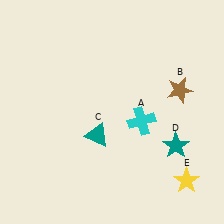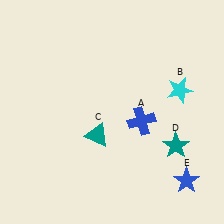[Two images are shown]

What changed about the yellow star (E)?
In Image 1, E is yellow. In Image 2, it changed to blue.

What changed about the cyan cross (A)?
In Image 1, A is cyan. In Image 2, it changed to blue.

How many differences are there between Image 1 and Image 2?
There are 3 differences between the two images.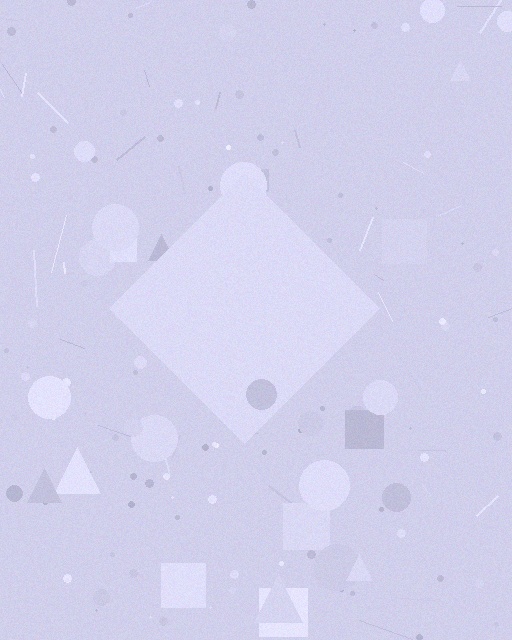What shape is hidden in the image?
A diamond is hidden in the image.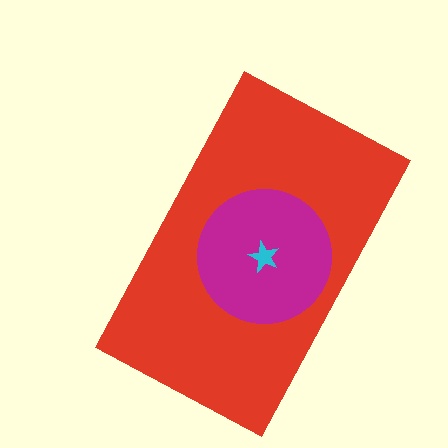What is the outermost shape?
The red rectangle.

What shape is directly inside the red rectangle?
The magenta circle.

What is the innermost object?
The cyan star.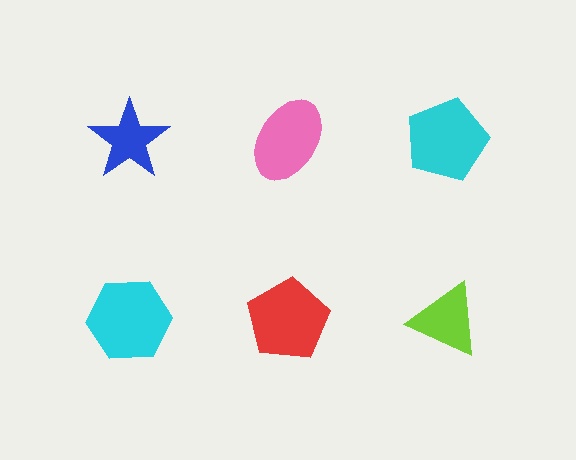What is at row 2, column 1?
A cyan hexagon.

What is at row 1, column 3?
A cyan pentagon.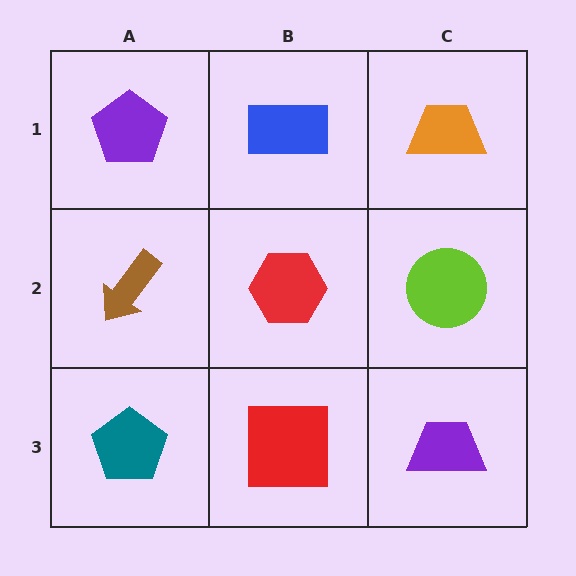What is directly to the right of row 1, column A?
A blue rectangle.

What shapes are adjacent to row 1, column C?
A lime circle (row 2, column C), a blue rectangle (row 1, column B).